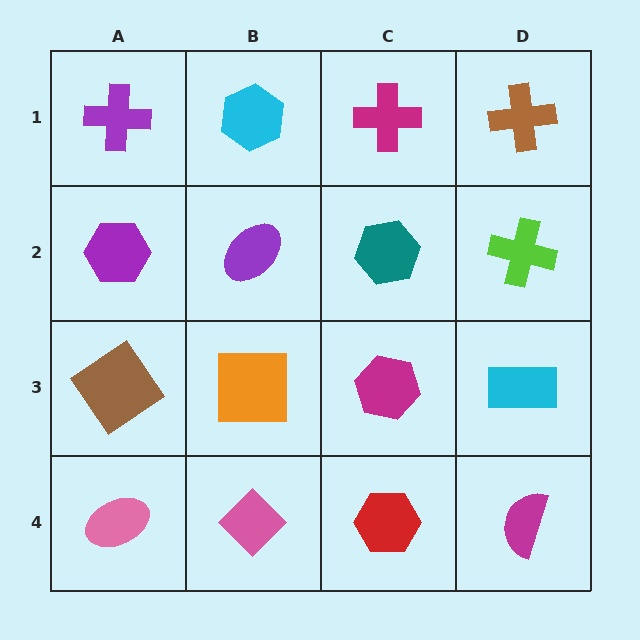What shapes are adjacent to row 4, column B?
An orange square (row 3, column B), a pink ellipse (row 4, column A), a red hexagon (row 4, column C).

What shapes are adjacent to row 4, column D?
A cyan rectangle (row 3, column D), a red hexagon (row 4, column C).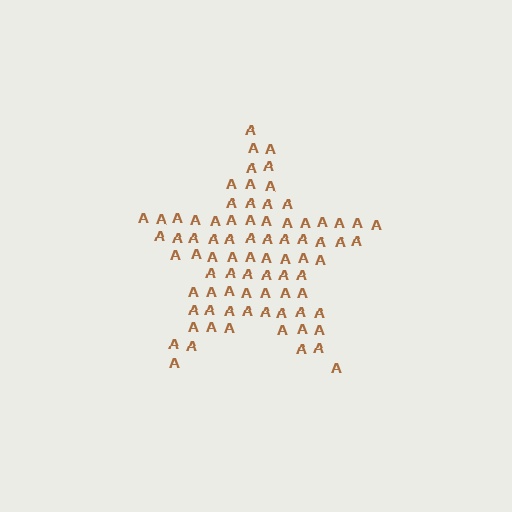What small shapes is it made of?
It is made of small letter A's.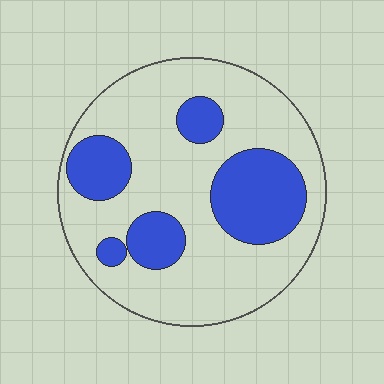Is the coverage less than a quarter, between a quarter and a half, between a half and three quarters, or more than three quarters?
Between a quarter and a half.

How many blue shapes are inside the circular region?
5.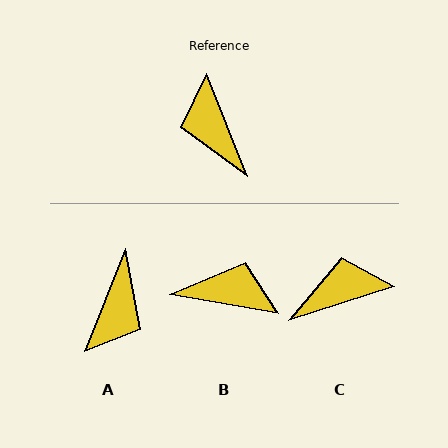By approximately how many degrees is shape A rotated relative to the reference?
Approximately 137 degrees counter-clockwise.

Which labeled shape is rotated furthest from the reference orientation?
A, about 137 degrees away.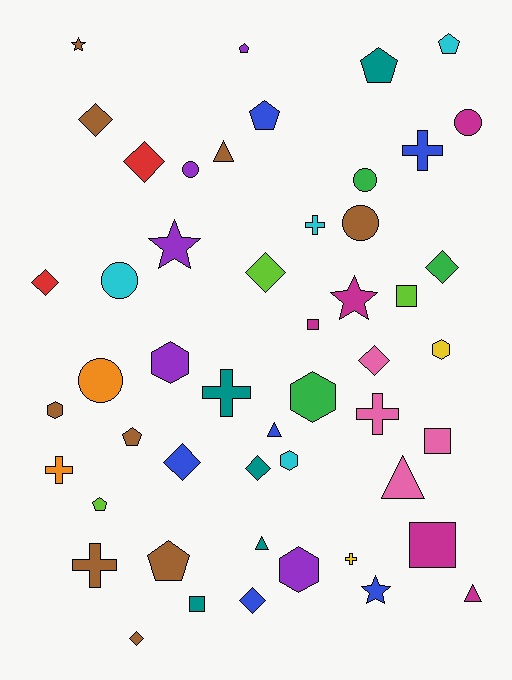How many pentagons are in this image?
There are 7 pentagons.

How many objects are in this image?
There are 50 objects.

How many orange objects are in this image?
There are 2 orange objects.